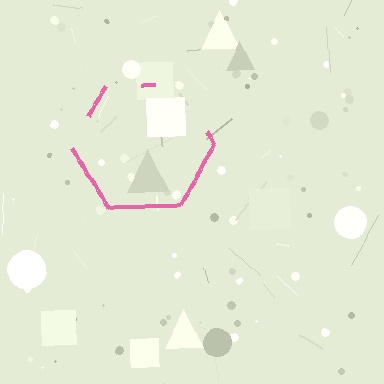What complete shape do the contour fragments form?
The contour fragments form a hexagon.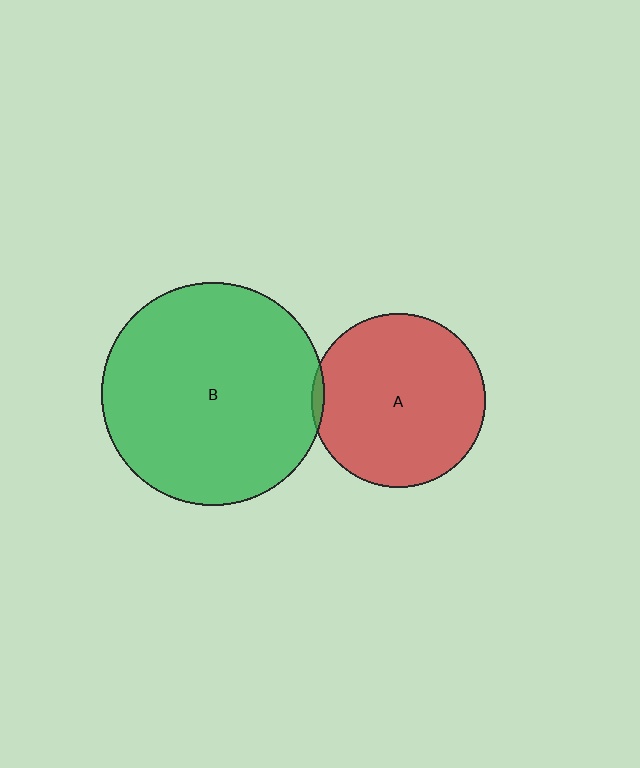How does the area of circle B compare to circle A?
Approximately 1.6 times.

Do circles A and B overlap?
Yes.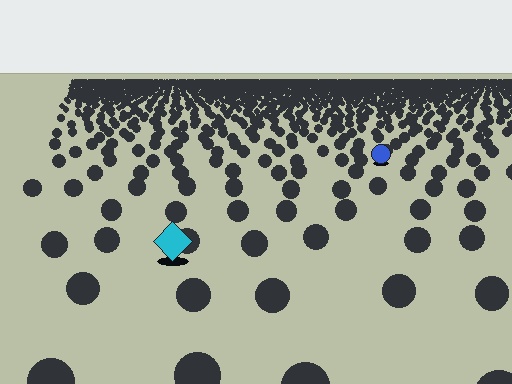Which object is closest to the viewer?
The cyan diamond is closest. The texture marks near it are larger and more spread out.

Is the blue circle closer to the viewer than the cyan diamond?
No. The cyan diamond is closer — you can tell from the texture gradient: the ground texture is coarser near it.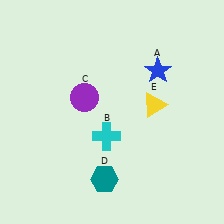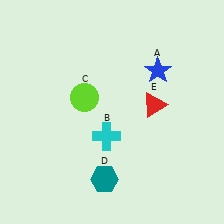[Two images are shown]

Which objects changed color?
C changed from purple to lime. E changed from yellow to red.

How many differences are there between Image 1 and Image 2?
There are 2 differences between the two images.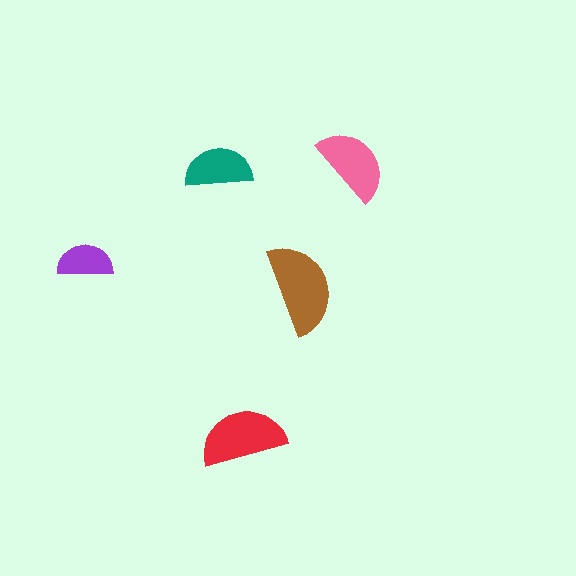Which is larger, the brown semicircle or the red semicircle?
The brown one.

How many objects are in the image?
There are 5 objects in the image.